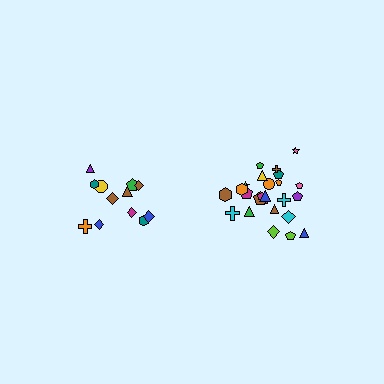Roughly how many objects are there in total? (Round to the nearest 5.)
Roughly 35 objects in total.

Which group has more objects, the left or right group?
The right group.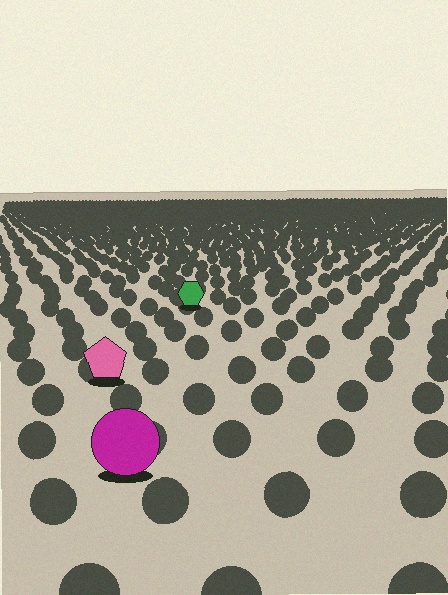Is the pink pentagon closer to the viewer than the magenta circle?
No. The magenta circle is closer — you can tell from the texture gradient: the ground texture is coarser near it.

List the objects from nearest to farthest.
From nearest to farthest: the magenta circle, the pink pentagon, the green hexagon.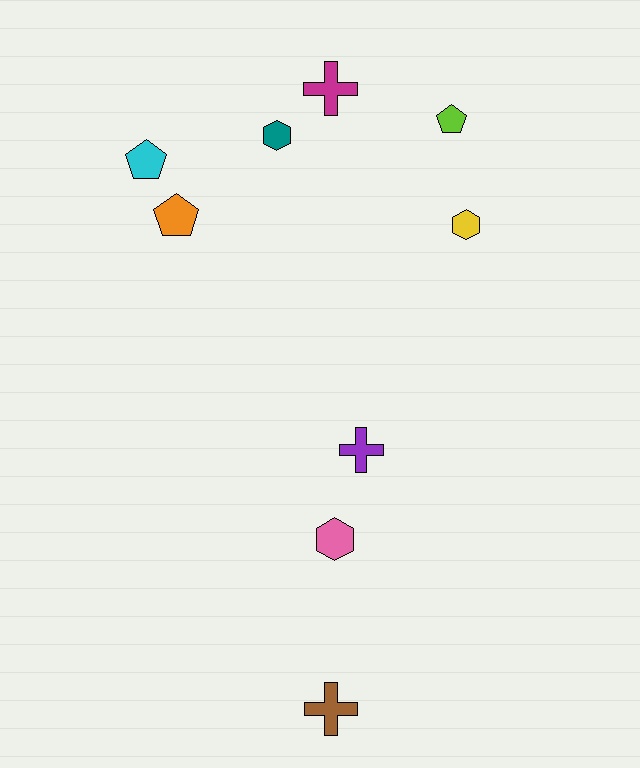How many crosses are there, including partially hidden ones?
There are 3 crosses.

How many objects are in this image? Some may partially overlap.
There are 9 objects.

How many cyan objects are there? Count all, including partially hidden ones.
There is 1 cyan object.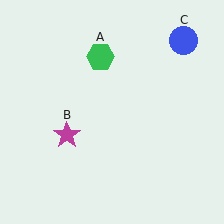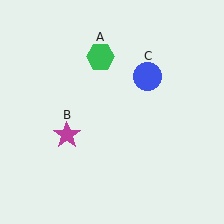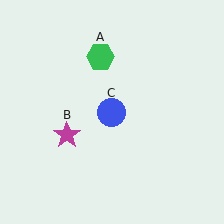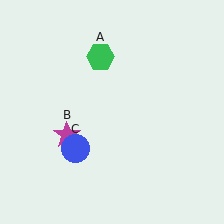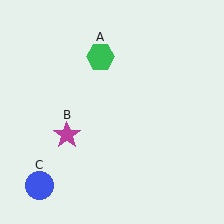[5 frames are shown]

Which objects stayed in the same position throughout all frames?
Green hexagon (object A) and magenta star (object B) remained stationary.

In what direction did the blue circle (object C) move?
The blue circle (object C) moved down and to the left.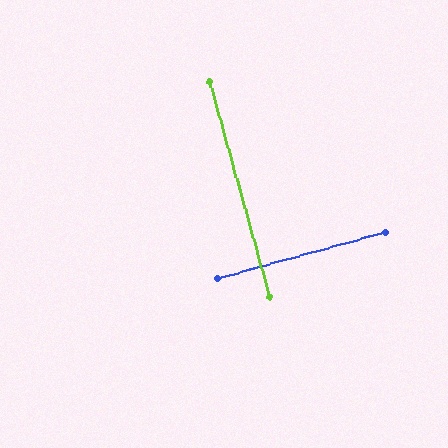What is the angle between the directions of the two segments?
Approximately 90 degrees.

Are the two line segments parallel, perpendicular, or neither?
Perpendicular — they meet at approximately 90°.